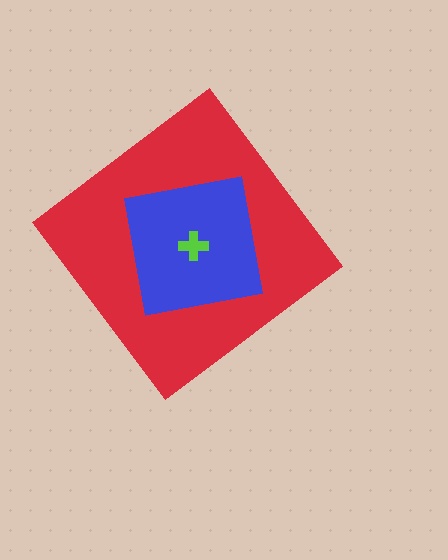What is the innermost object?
The lime cross.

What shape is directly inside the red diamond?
The blue square.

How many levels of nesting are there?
3.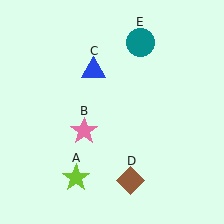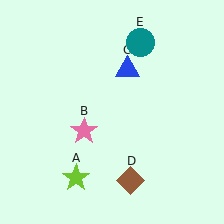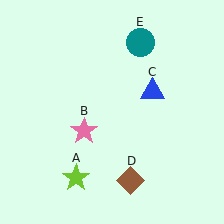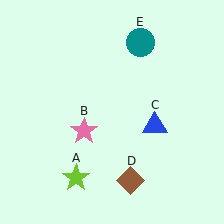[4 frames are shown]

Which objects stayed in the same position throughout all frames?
Lime star (object A) and pink star (object B) and brown diamond (object D) and teal circle (object E) remained stationary.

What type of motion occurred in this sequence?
The blue triangle (object C) rotated clockwise around the center of the scene.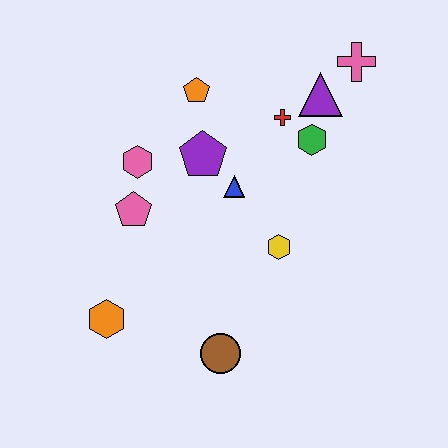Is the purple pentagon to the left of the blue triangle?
Yes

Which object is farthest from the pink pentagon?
The pink cross is farthest from the pink pentagon.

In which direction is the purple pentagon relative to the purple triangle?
The purple pentagon is to the left of the purple triangle.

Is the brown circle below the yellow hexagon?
Yes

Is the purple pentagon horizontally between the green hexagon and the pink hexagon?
Yes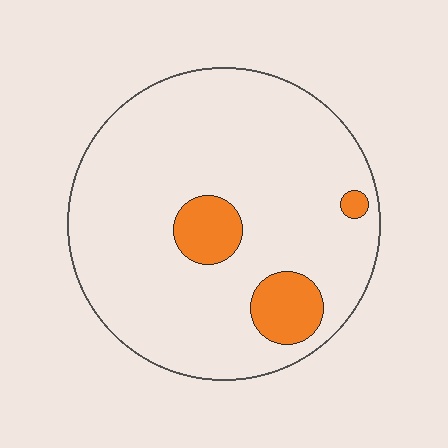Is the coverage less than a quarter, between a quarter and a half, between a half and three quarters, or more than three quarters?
Less than a quarter.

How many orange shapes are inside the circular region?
3.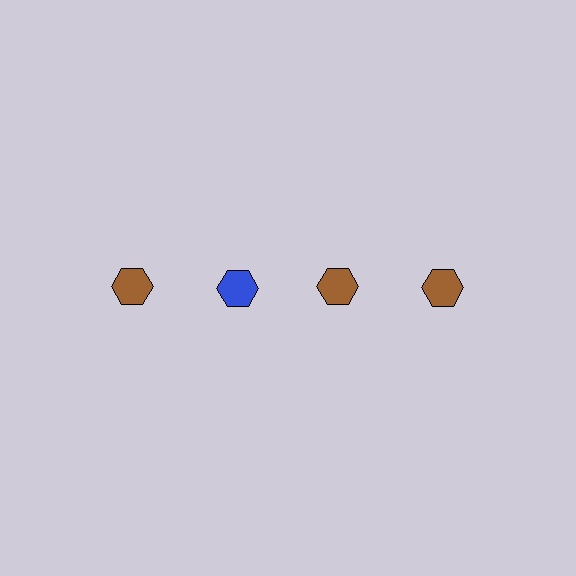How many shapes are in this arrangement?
There are 4 shapes arranged in a grid pattern.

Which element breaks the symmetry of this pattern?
The blue hexagon in the top row, second from left column breaks the symmetry. All other shapes are brown hexagons.